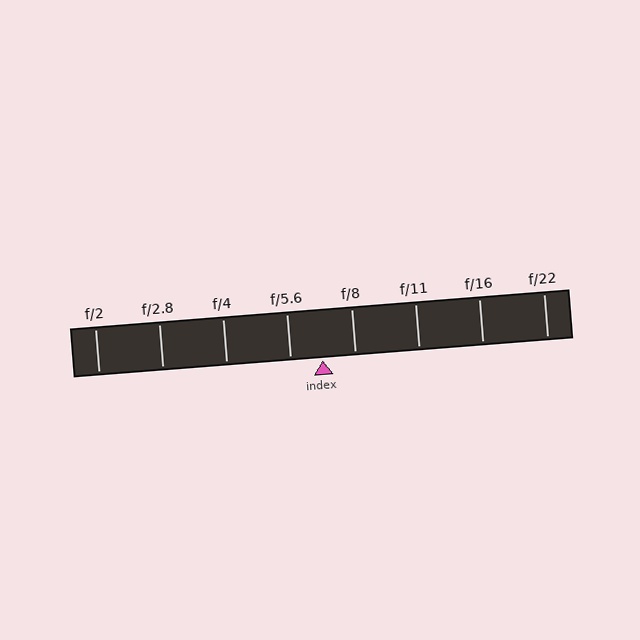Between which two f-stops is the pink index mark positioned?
The index mark is between f/5.6 and f/8.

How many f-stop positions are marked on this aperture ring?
There are 8 f-stop positions marked.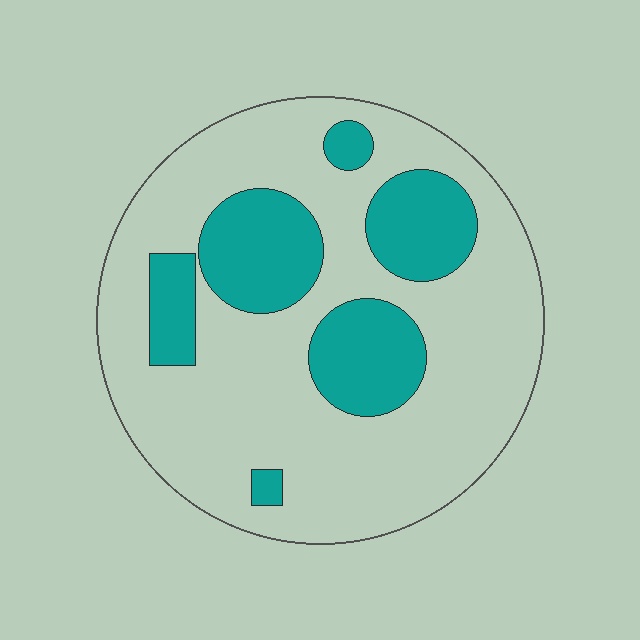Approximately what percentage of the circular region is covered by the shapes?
Approximately 25%.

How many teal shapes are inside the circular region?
6.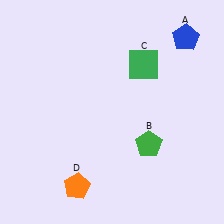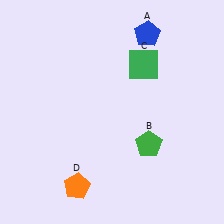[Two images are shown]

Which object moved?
The blue pentagon (A) moved left.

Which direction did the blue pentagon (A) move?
The blue pentagon (A) moved left.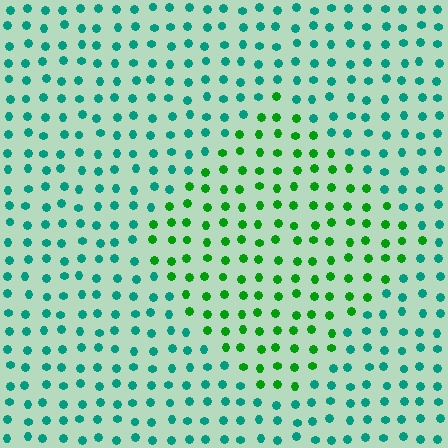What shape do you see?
I see a diamond.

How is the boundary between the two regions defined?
The boundary is defined purely by a slight shift in hue (about 46 degrees). Spacing, size, and orientation are identical on both sides.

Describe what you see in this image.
The image is filled with small teal elements in a uniform arrangement. A diamond-shaped region is visible where the elements are tinted to a slightly different hue, forming a subtle color boundary.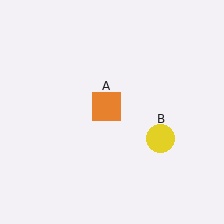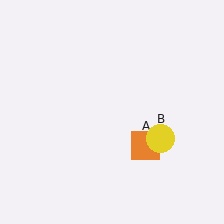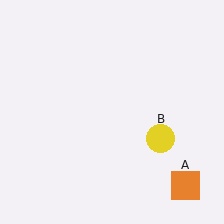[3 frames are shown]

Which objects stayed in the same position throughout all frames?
Yellow circle (object B) remained stationary.